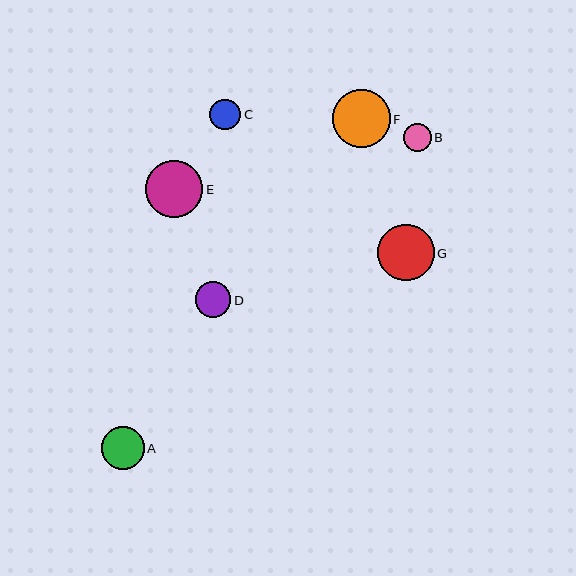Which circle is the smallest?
Circle B is the smallest with a size of approximately 27 pixels.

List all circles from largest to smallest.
From largest to smallest: F, E, G, A, D, C, B.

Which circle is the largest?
Circle F is the largest with a size of approximately 58 pixels.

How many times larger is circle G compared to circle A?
Circle G is approximately 1.3 times the size of circle A.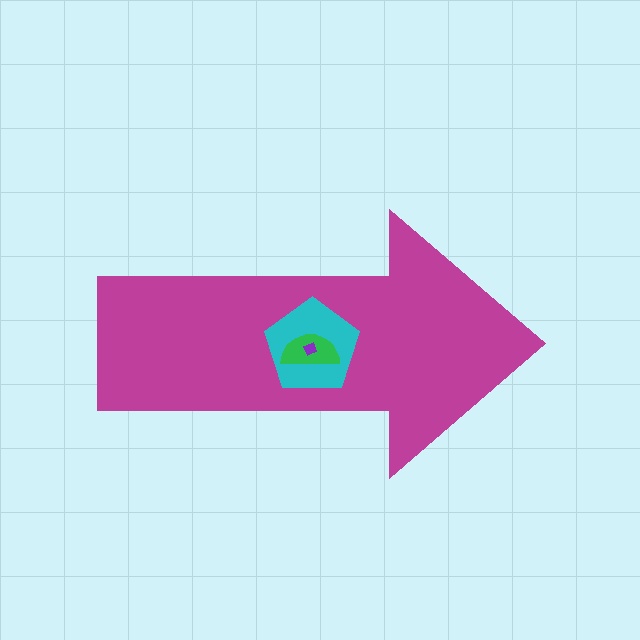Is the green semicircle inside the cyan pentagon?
Yes.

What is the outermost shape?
The magenta arrow.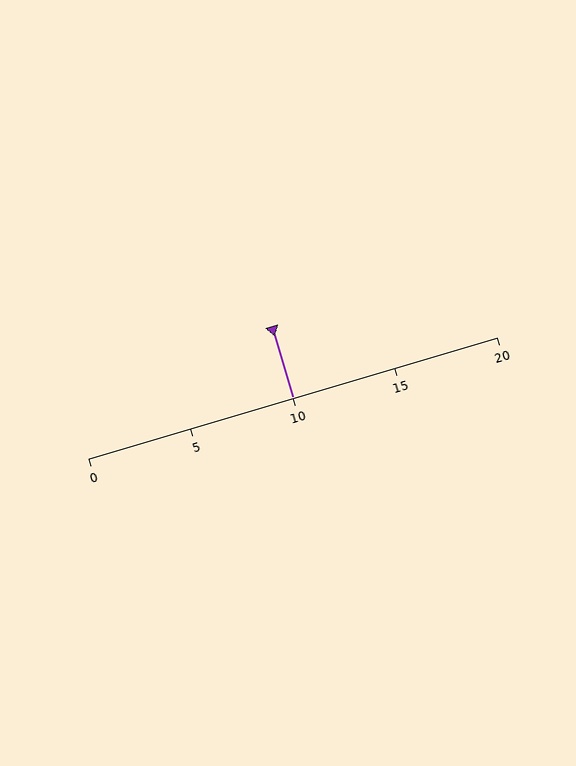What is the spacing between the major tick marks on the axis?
The major ticks are spaced 5 apart.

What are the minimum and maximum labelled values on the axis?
The axis runs from 0 to 20.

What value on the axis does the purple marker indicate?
The marker indicates approximately 10.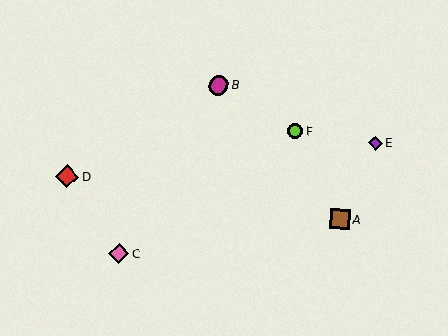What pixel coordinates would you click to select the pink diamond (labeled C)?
Click at (119, 253) to select the pink diamond C.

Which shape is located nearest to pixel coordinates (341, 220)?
The brown square (labeled A) at (340, 219) is nearest to that location.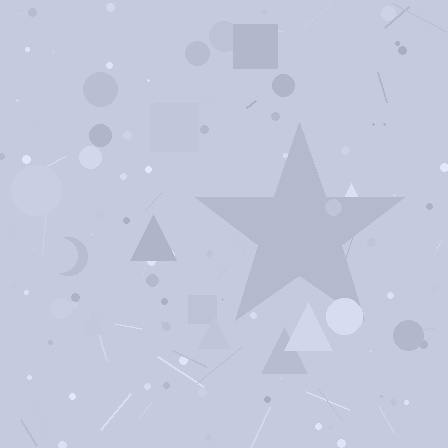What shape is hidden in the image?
A star is hidden in the image.